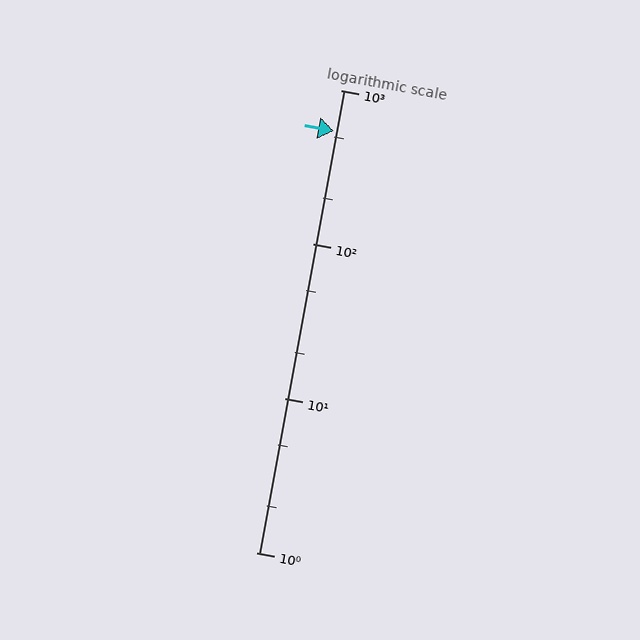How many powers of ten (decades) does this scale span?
The scale spans 3 decades, from 1 to 1000.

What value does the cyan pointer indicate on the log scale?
The pointer indicates approximately 540.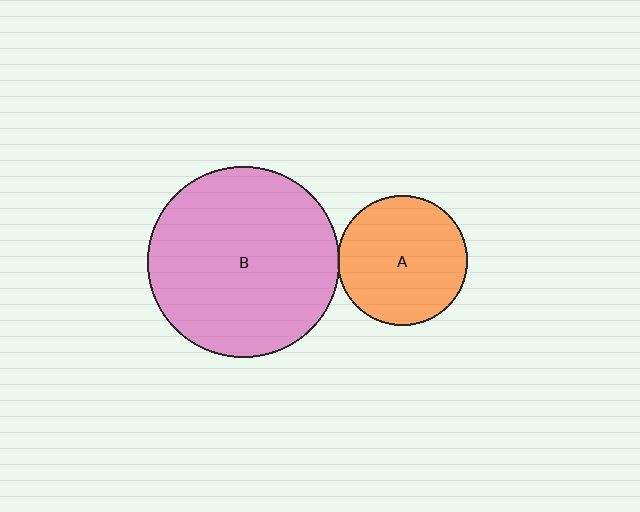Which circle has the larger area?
Circle B (pink).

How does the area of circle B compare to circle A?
Approximately 2.2 times.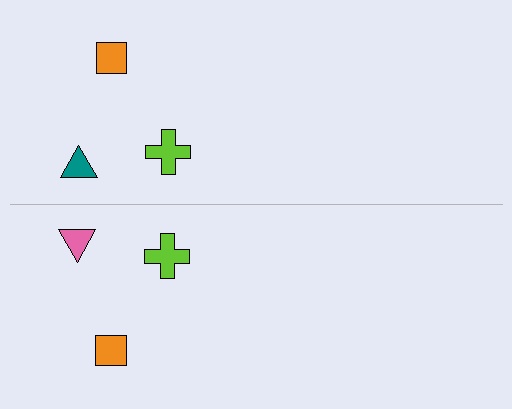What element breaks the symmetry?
The pink triangle on the bottom side breaks the symmetry — its mirror counterpart is teal.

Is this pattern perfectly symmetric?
No, the pattern is not perfectly symmetric. The pink triangle on the bottom side breaks the symmetry — its mirror counterpart is teal.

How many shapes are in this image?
There are 6 shapes in this image.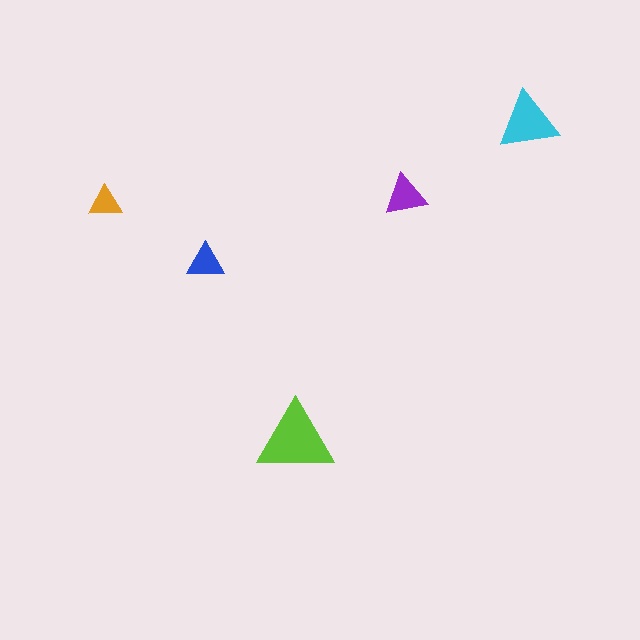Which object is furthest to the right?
The cyan triangle is rightmost.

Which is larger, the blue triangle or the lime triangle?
The lime one.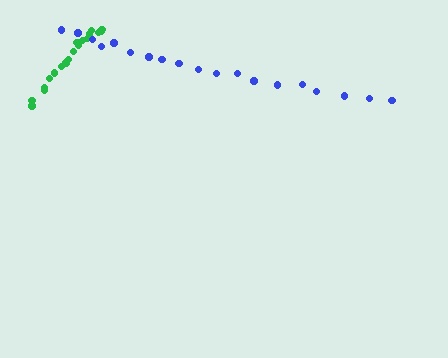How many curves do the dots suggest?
There are 2 distinct paths.